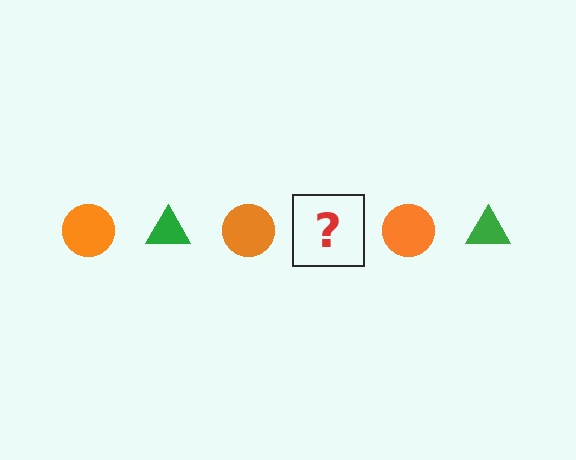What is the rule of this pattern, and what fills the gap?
The rule is that the pattern alternates between orange circle and green triangle. The gap should be filled with a green triangle.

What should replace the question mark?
The question mark should be replaced with a green triangle.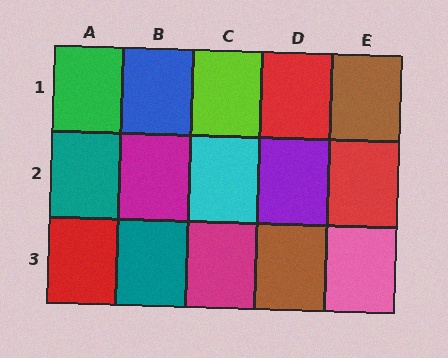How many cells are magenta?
2 cells are magenta.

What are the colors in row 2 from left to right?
Teal, magenta, cyan, purple, red.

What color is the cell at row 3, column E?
Pink.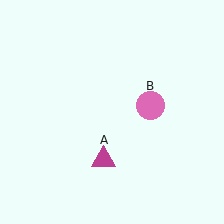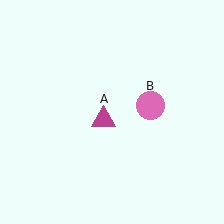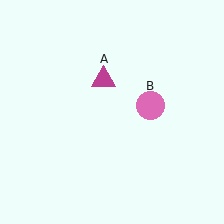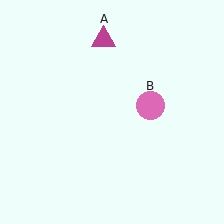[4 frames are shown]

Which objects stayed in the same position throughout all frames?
Pink circle (object B) remained stationary.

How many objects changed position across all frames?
1 object changed position: magenta triangle (object A).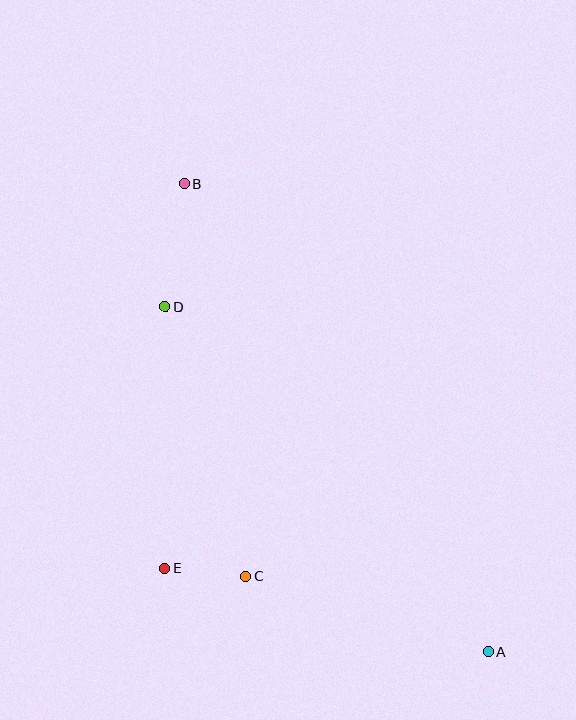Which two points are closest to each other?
Points C and E are closest to each other.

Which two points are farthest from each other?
Points A and B are farthest from each other.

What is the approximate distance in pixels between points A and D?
The distance between A and D is approximately 472 pixels.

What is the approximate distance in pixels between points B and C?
The distance between B and C is approximately 398 pixels.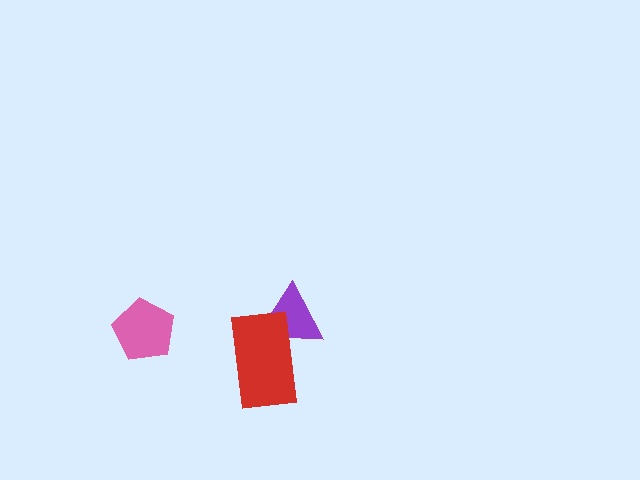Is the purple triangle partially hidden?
Yes, it is partially covered by another shape.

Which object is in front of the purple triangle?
The red rectangle is in front of the purple triangle.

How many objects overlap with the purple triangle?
1 object overlaps with the purple triangle.